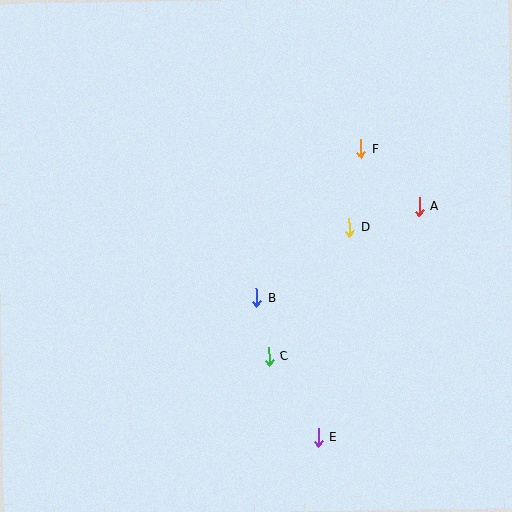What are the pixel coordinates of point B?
Point B is at (256, 298).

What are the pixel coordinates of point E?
Point E is at (318, 438).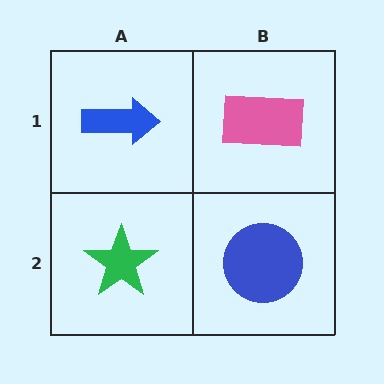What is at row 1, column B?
A pink rectangle.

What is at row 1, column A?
A blue arrow.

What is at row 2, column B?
A blue circle.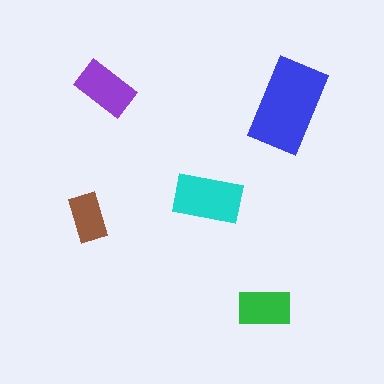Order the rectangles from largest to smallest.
the blue one, the cyan one, the purple one, the green one, the brown one.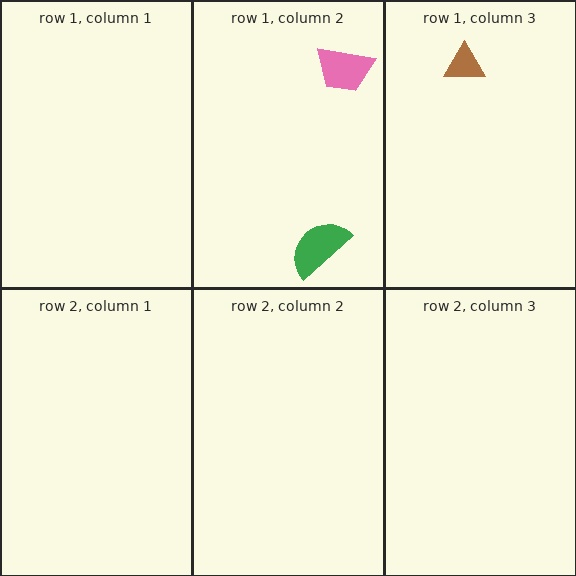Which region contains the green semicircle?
The row 1, column 2 region.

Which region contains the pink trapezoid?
The row 1, column 2 region.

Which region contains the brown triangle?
The row 1, column 3 region.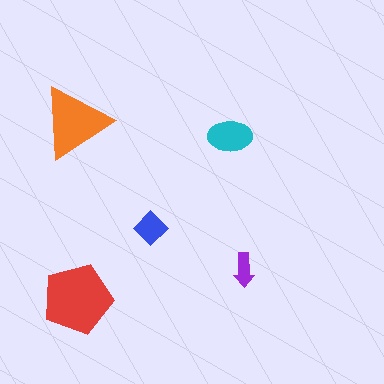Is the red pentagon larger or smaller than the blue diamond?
Larger.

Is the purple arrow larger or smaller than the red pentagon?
Smaller.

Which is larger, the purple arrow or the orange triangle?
The orange triangle.